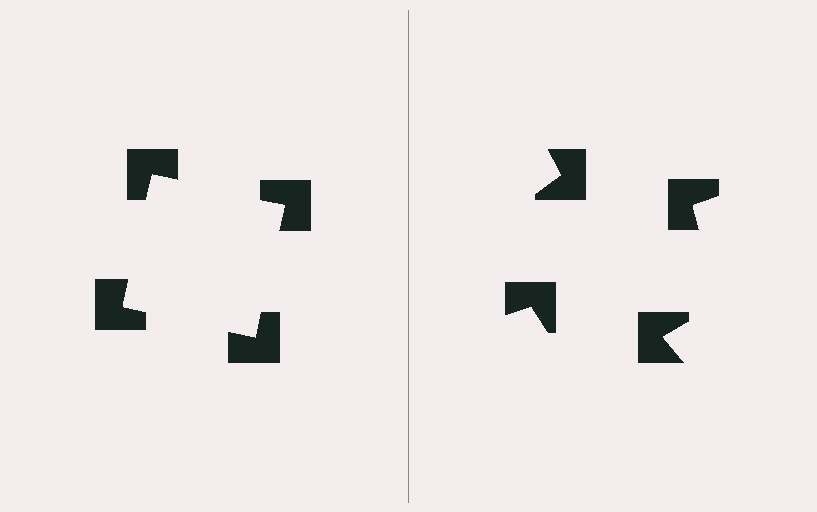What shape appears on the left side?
An illusory square.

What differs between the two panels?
The notched squares are positioned identically on both sides; only the wedge orientations differ. On the left they align to a square; on the right they are misaligned.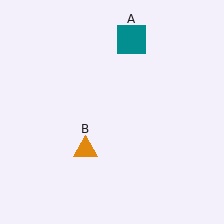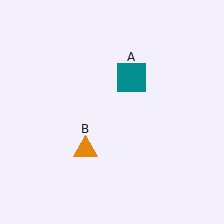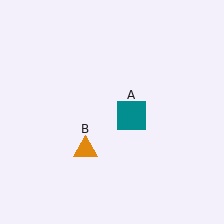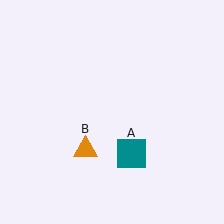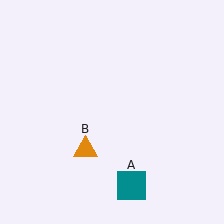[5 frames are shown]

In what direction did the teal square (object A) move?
The teal square (object A) moved down.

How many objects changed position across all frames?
1 object changed position: teal square (object A).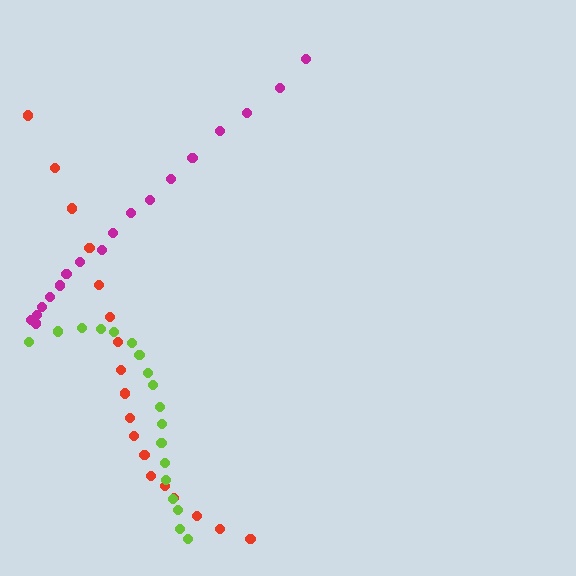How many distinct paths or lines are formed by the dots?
There are 3 distinct paths.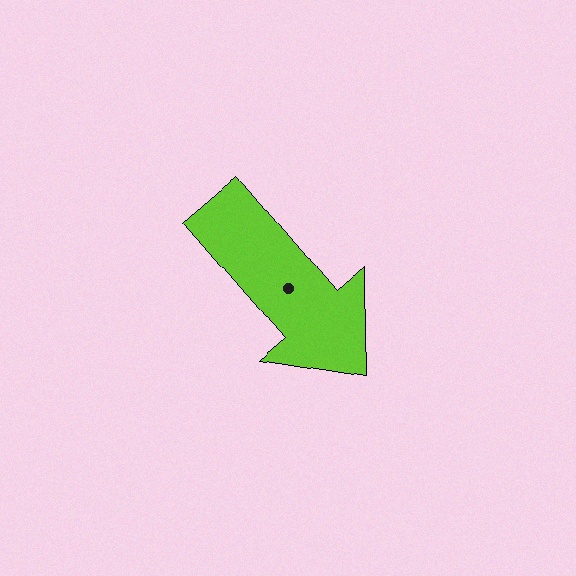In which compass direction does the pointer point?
Southeast.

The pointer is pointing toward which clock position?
Roughly 5 o'clock.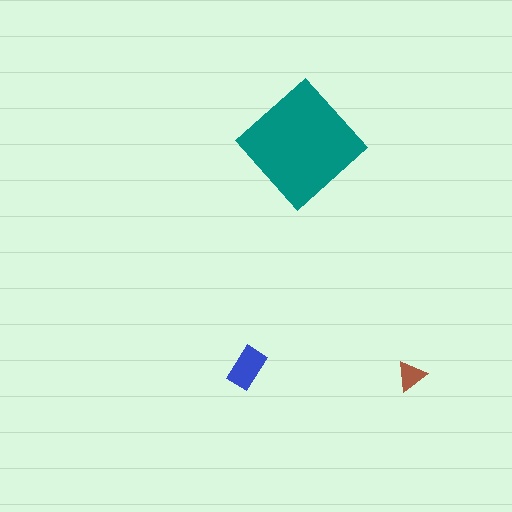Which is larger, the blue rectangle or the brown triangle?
The blue rectangle.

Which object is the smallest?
The brown triangle.